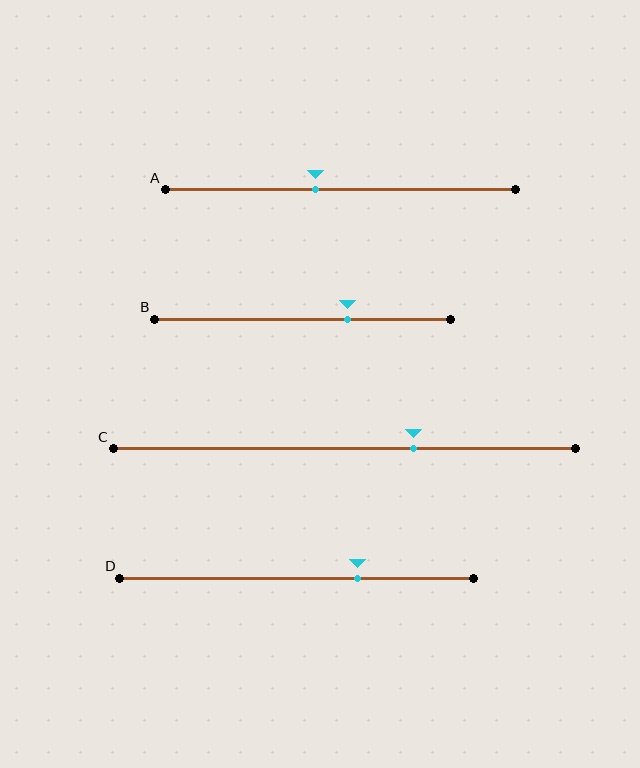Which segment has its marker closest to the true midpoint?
Segment A has its marker closest to the true midpoint.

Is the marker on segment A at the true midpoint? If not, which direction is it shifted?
No, the marker on segment A is shifted to the left by about 7% of the segment length.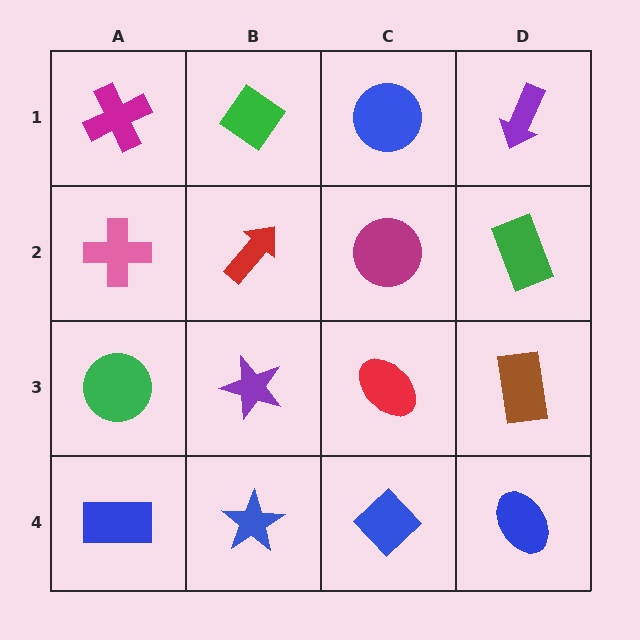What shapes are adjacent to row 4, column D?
A brown rectangle (row 3, column D), a blue diamond (row 4, column C).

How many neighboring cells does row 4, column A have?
2.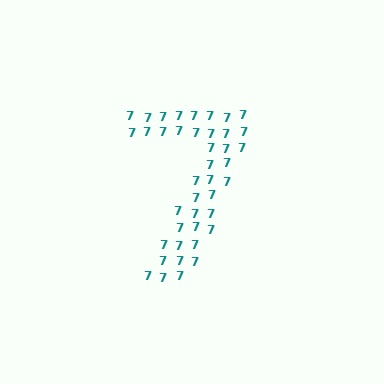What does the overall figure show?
The overall figure shows the digit 7.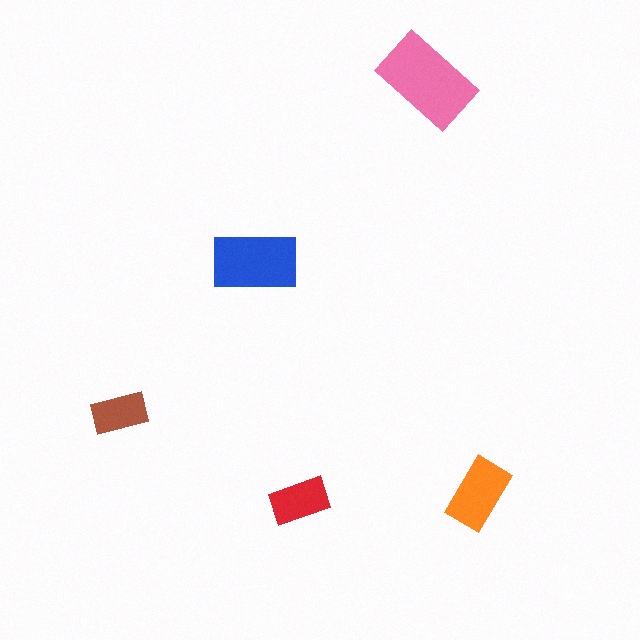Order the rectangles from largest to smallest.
the pink one, the blue one, the orange one, the red one, the brown one.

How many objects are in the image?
There are 5 objects in the image.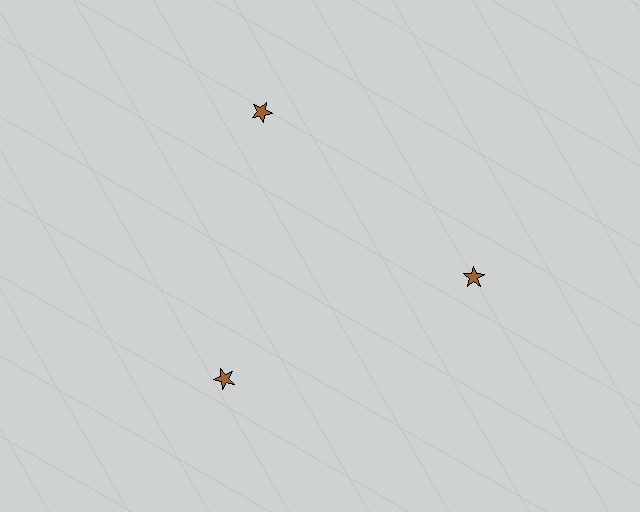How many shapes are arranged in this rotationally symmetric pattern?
There are 3 shapes, arranged in 3 groups of 1.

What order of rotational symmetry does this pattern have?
This pattern has 3-fold rotational symmetry.